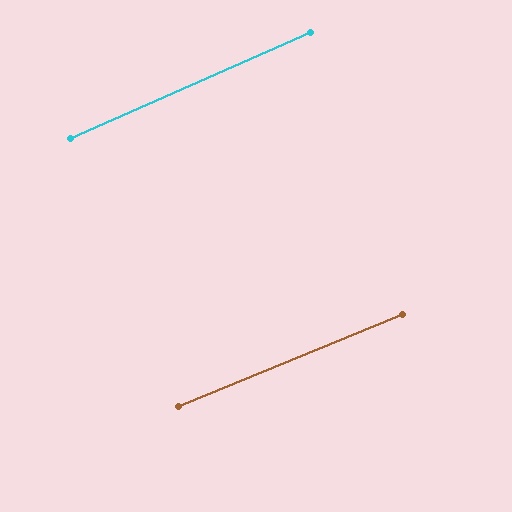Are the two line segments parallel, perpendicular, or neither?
Parallel — their directions differ by only 1.8°.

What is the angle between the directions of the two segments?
Approximately 2 degrees.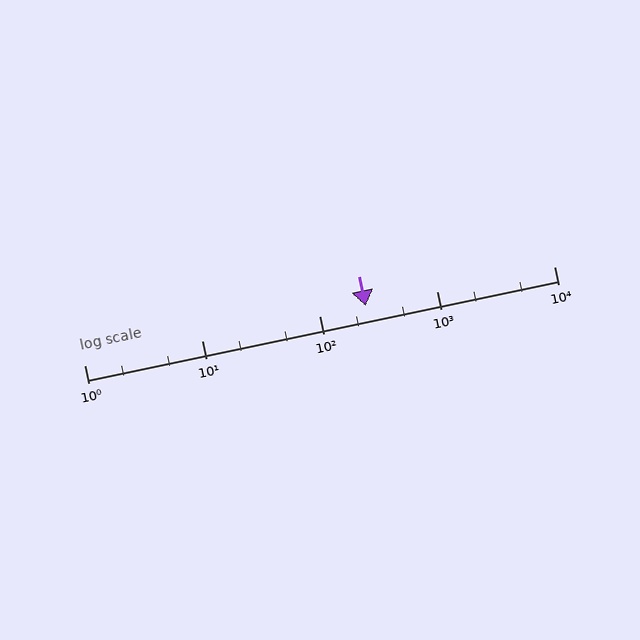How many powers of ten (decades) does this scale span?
The scale spans 4 decades, from 1 to 10000.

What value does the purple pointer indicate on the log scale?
The pointer indicates approximately 250.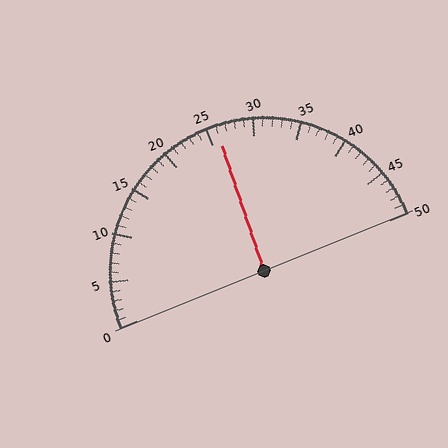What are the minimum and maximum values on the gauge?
The gauge ranges from 0 to 50.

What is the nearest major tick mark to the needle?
The nearest major tick mark is 25.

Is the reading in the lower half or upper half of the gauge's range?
The reading is in the upper half of the range (0 to 50).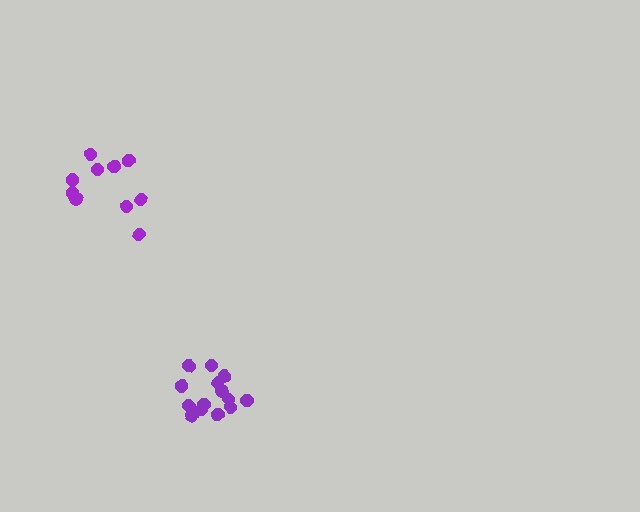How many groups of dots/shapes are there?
There are 2 groups.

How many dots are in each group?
Group 1: 14 dots, Group 2: 10 dots (24 total).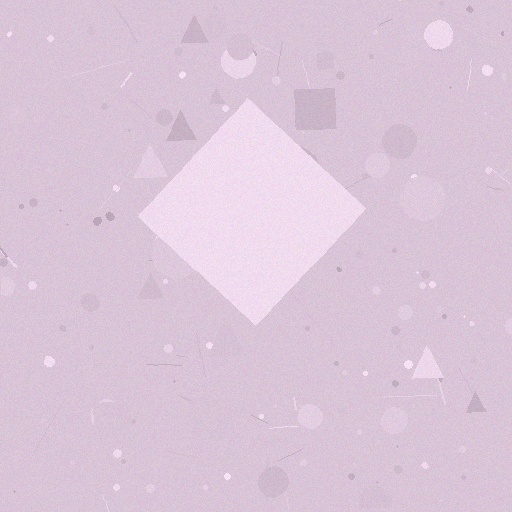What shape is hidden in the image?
A diamond is hidden in the image.